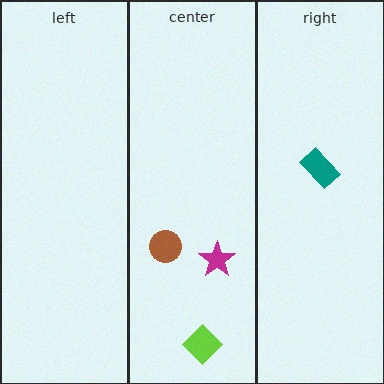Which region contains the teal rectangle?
The right region.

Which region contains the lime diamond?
The center region.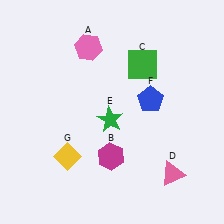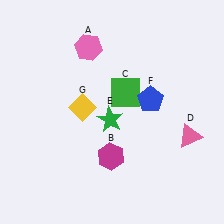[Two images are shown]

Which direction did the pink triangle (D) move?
The pink triangle (D) moved up.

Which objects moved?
The objects that moved are: the green square (C), the pink triangle (D), the yellow diamond (G).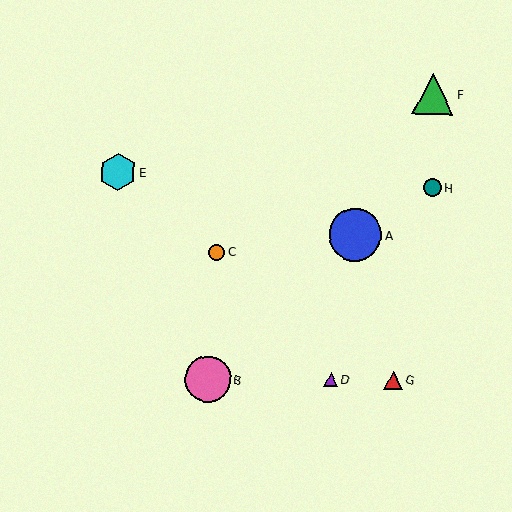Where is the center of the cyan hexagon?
The center of the cyan hexagon is at (117, 172).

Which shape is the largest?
The blue circle (labeled A) is the largest.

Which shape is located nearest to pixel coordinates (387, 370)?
The red triangle (labeled G) at (393, 380) is nearest to that location.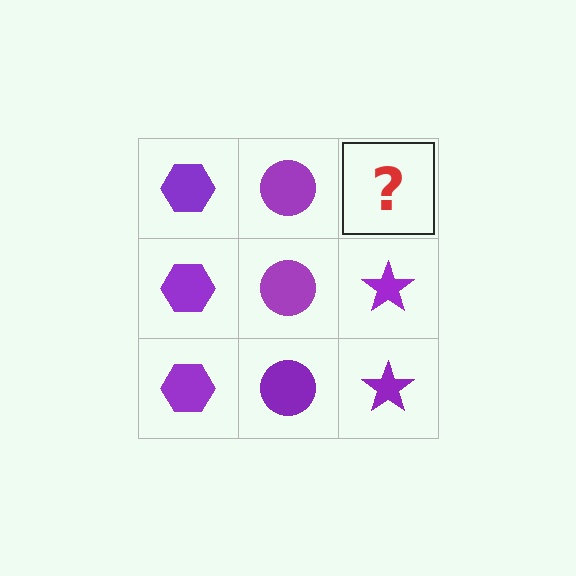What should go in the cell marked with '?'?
The missing cell should contain a purple star.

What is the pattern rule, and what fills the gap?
The rule is that each column has a consistent shape. The gap should be filled with a purple star.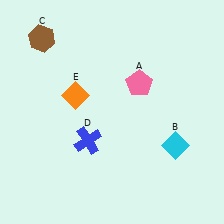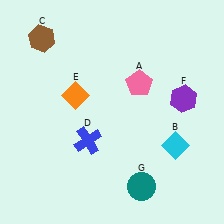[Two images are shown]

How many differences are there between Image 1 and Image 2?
There are 2 differences between the two images.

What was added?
A purple hexagon (F), a teal circle (G) were added in Image 2.